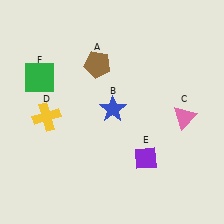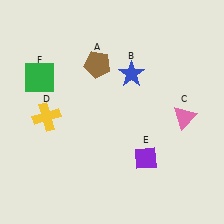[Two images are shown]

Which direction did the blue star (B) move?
The blue star (B) moved up.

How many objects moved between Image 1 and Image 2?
1 object moved between the two images.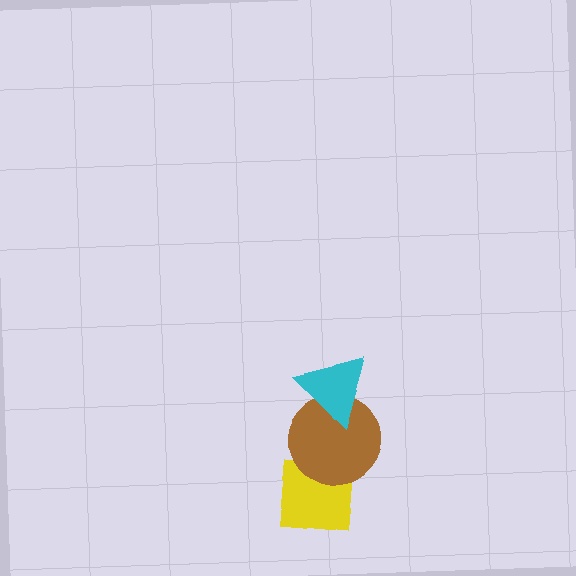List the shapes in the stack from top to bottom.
From top to bottom: the cyan triangle, the brown circle, the yellow square.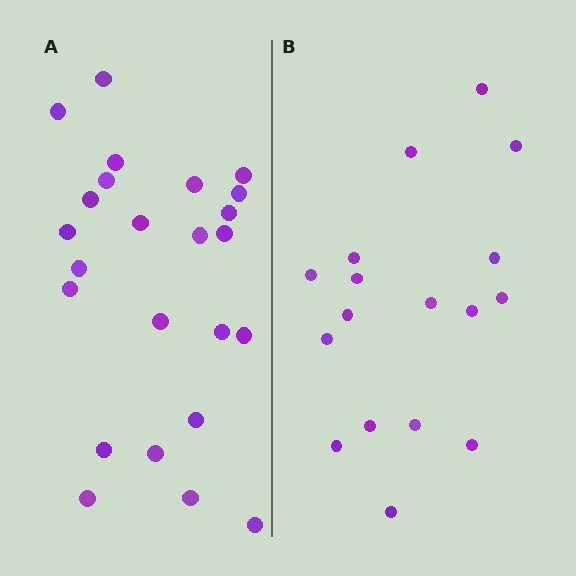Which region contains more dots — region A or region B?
Region A (the left region) has more dots.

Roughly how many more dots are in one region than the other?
Region A has roughly 8 or so more dots than region B.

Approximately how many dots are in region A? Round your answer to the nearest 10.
About 20 dots. (The exact count is 24, which rounds to 20.)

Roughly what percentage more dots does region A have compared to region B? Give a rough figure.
About 40% more.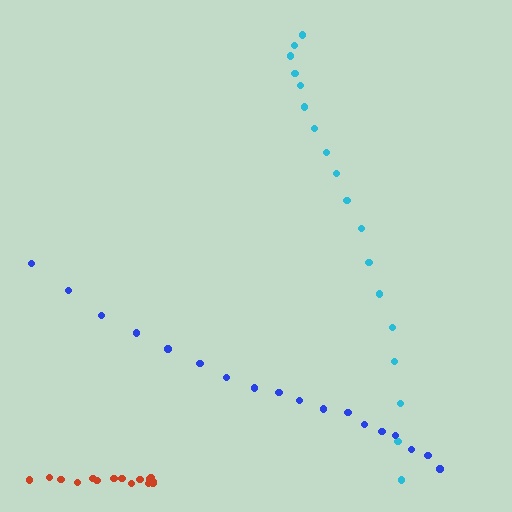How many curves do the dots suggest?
There are 3 distinct paths.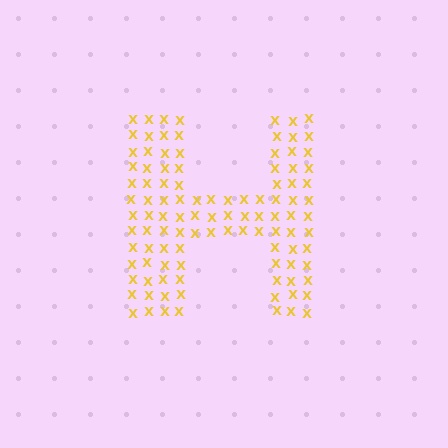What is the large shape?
The large shape is the letter H.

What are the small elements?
The small elements are letter X's.